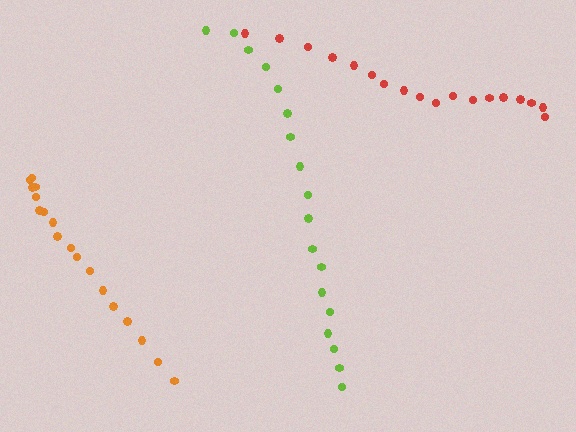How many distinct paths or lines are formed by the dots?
There are 3 distinct paths.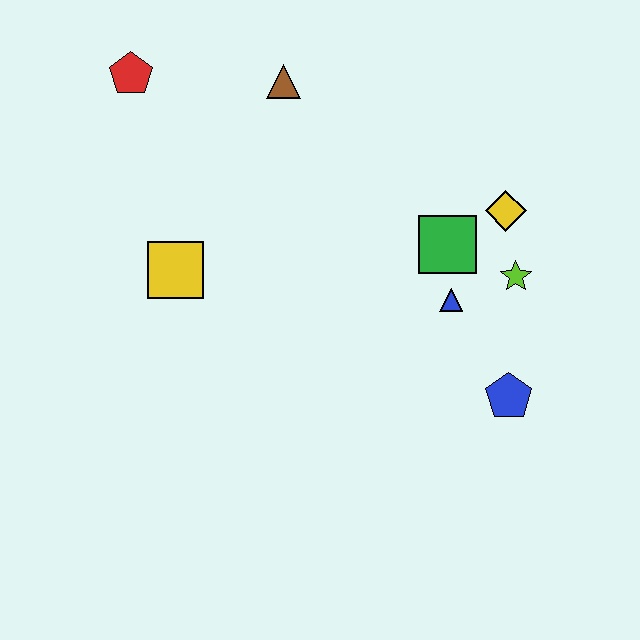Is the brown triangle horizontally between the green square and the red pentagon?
Yes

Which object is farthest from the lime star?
The red pentagon is farthest from the lime star.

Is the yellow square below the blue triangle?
No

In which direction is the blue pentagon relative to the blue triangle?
The blue pentagon is below the blue triangle.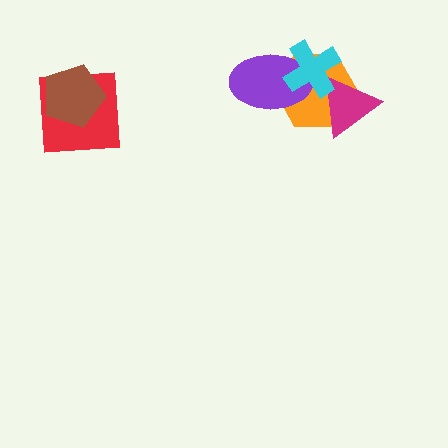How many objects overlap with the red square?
1 object overlaps with the red square.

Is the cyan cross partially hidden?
No, no other shape covers it.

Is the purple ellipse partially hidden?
Yes, it is partially covered by another shape.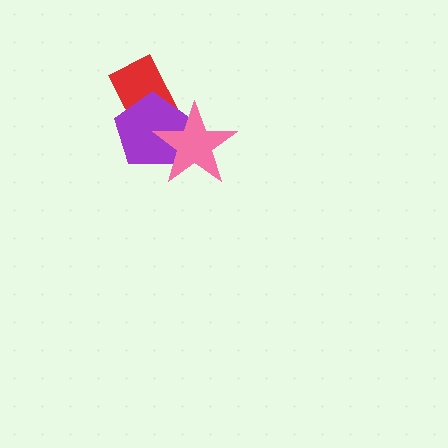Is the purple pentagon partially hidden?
Yes, it is partially covered by another shape.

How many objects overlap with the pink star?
2 objects overlap with the pink star.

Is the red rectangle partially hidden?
Yes, it is partially covered by another shape.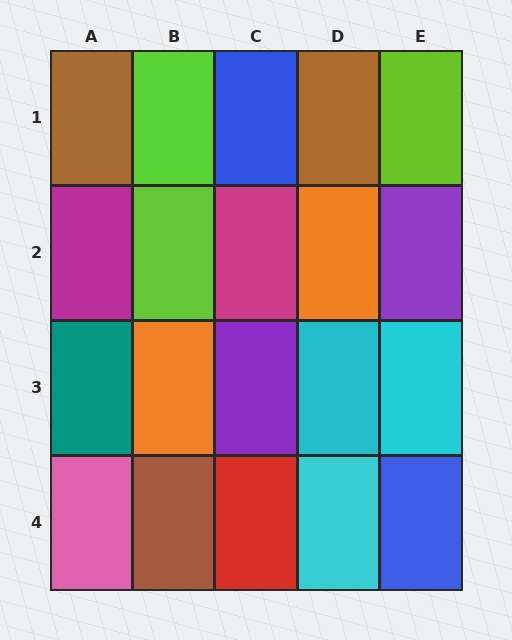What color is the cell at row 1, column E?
Lime.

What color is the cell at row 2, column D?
Orange.